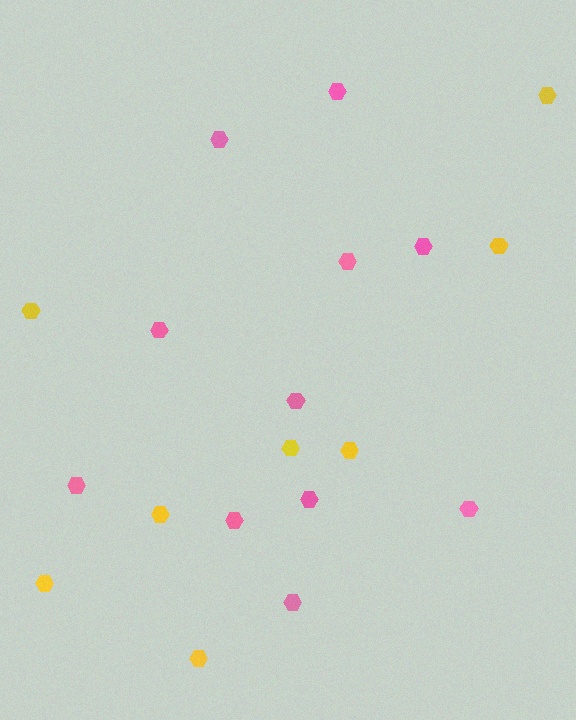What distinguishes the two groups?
There are 2 groups: one group of yellow hexagons (8) and one group of pink hexagons (11).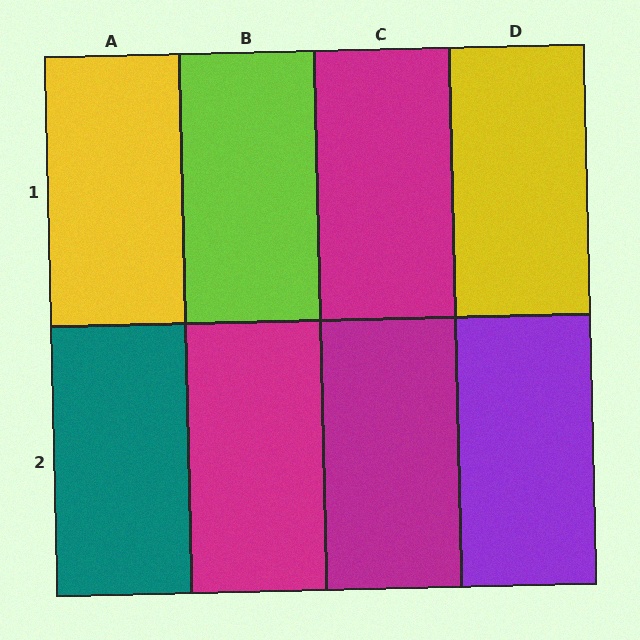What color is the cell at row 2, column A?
Teal.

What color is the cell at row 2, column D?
Purple.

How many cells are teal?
1 cell is teal.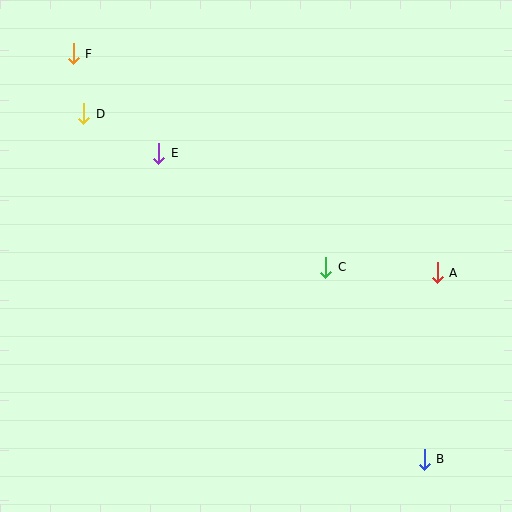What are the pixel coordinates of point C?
Point C is at (326, 267).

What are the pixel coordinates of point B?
Point B is at (424, 459).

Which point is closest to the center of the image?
Point C at (326, 267) is closest to the center.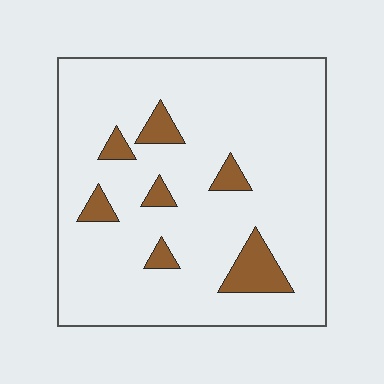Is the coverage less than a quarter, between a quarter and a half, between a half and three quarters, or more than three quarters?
Less than a quarter.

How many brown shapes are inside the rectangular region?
7.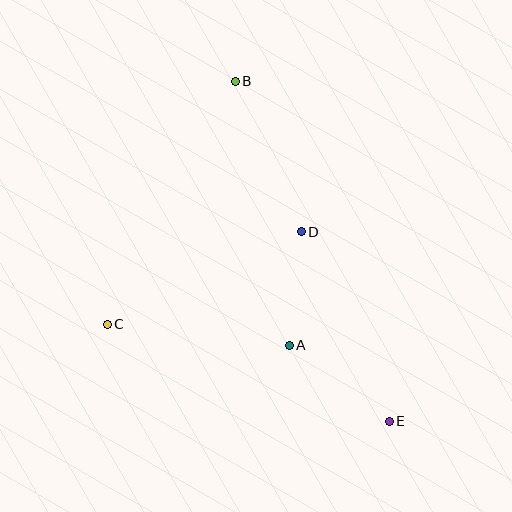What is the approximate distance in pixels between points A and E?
The distance between A and E is approximately 126 pixels.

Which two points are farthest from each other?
Points B and E are farthest from each other.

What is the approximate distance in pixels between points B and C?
The distance between B and C is approximately 275 pixels.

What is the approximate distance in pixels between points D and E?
The distance between D and E is approximately 209 pixels.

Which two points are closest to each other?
Points A and D are closest to each other.